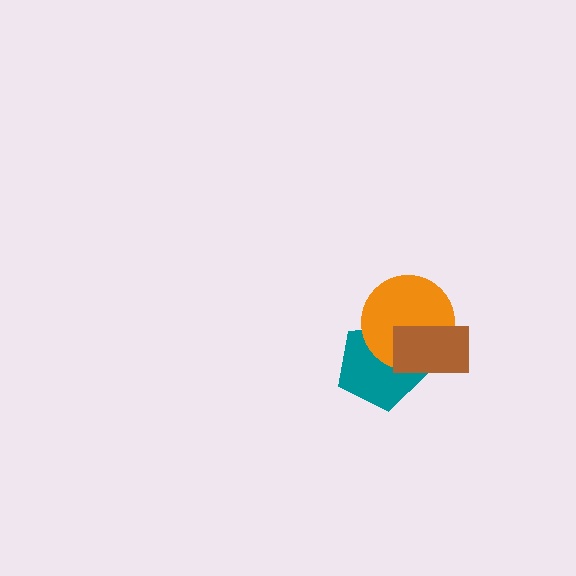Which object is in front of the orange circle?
The brown rectangle is in front of the orange circle.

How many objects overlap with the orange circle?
2 objects overlap with the orange circle.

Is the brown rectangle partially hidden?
No, no other shape covers it.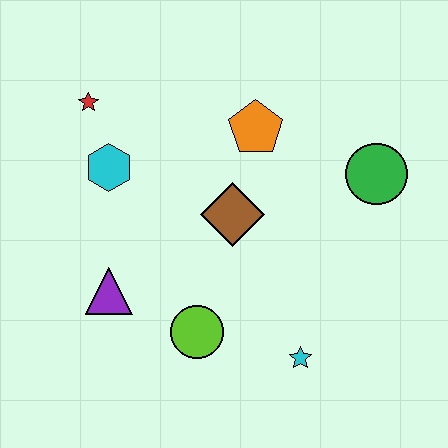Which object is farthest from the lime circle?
The red star is farthest from the lime circle.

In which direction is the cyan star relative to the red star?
The cyan star is below the red star.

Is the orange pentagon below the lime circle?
No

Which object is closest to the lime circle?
The purple triangle is closest to the lime circle.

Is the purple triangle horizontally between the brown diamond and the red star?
Yes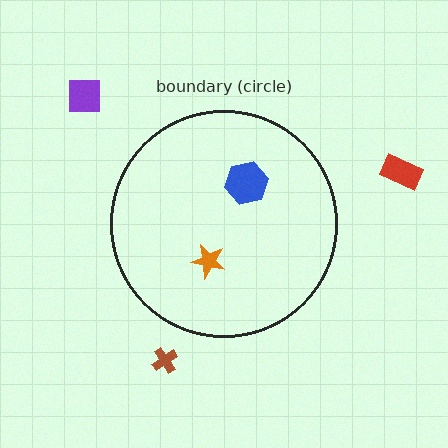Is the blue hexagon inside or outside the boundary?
Inside.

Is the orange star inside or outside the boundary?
Inside.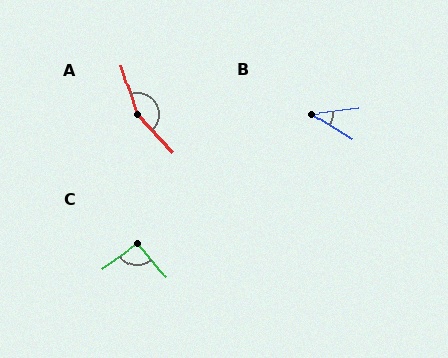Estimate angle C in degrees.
Approximately 95 degrees.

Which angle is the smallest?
B, at approximately 39 degrees.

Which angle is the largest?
A, at approximately 155 degrees.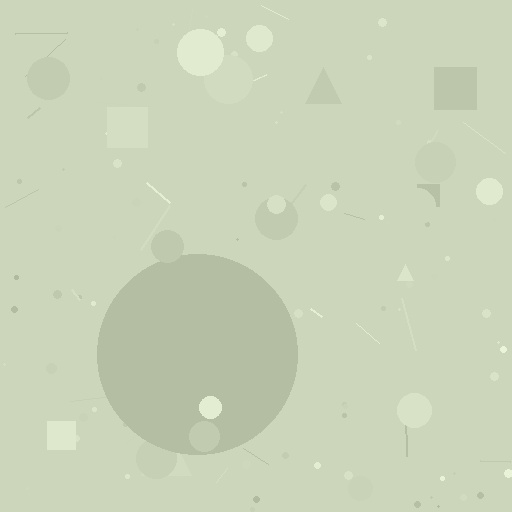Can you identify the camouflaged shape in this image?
The camouflaged shape is a circle.